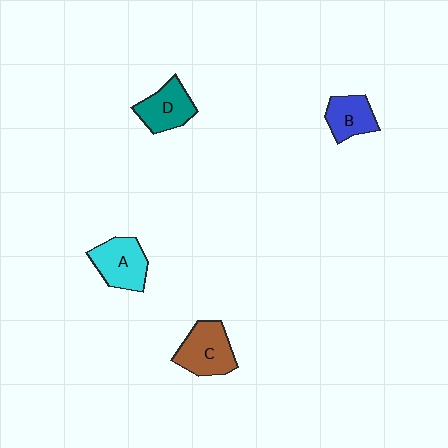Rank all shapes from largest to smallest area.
From largest to smallest: C (brown), A (cyan), D (teal), B (blue).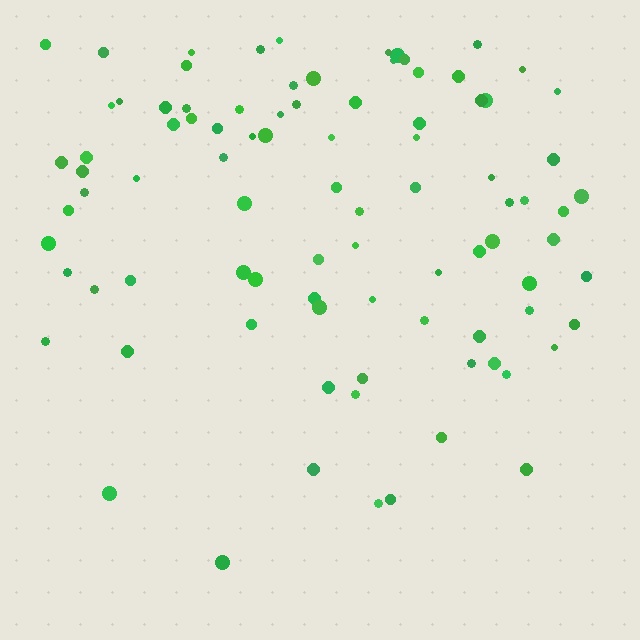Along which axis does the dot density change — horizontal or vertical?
Vertical.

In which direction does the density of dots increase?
From bottom to top, with the top side densest.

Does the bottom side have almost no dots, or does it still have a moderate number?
Still a moderate number, just noticeably fewer than the top.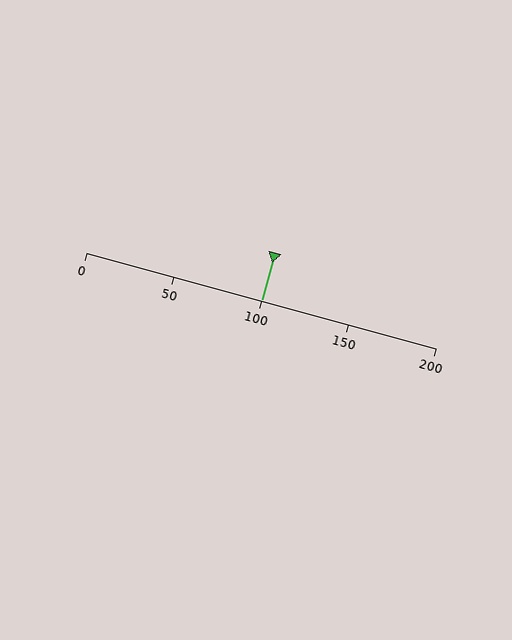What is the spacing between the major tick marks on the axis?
The major ticks are spaced 50 apart.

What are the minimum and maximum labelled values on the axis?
The axis runs from 0 to 200.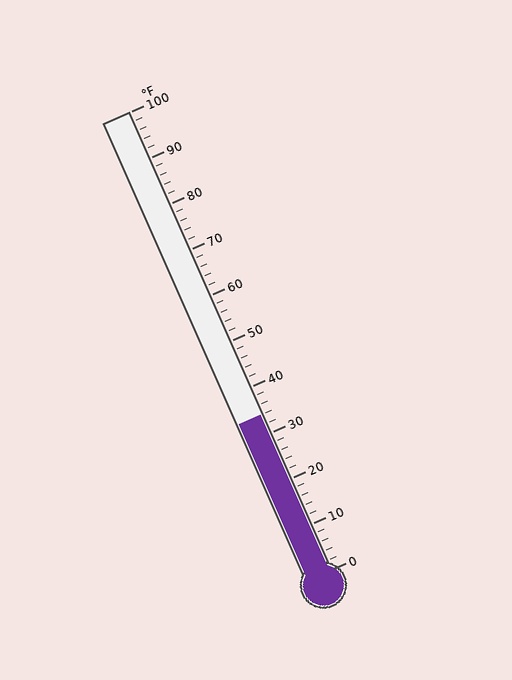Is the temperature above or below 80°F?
The temperature is below 80°F.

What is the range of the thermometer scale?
The thermometer scale ranges from 0°F to 100°F.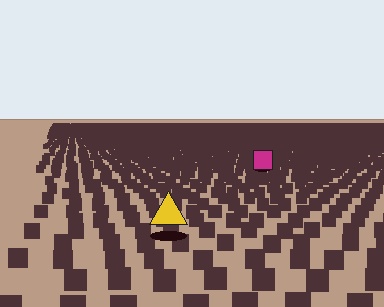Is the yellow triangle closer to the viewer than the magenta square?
Yes. The yellow triangle is closer — you can tell from the texture gradient: the ground texture is coarser near it.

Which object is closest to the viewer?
The yellow triangle is closest. The texture marks near it are larger and more spread out.